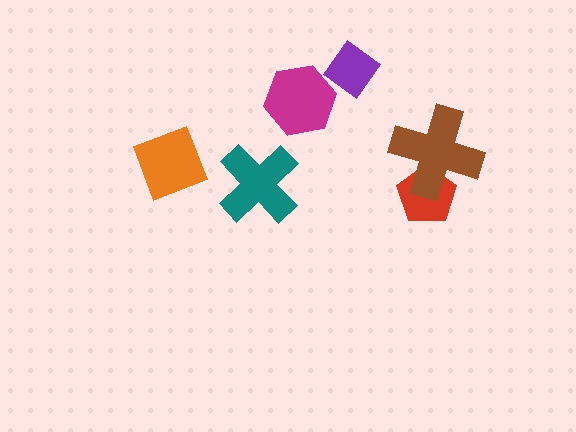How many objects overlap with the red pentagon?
1 object overlaps with the red pentagon.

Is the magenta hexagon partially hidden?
No, no other shape covers it.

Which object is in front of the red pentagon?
The brown cross is in front of the red pentagon.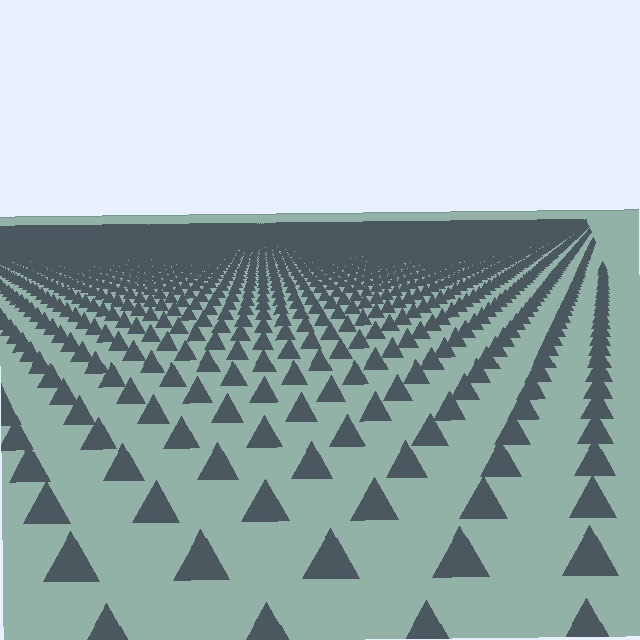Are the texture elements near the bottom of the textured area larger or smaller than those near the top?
Larger. Near the bottom, elements are closer to the viewer and appear at a bigger on-screen size.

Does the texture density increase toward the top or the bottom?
Density increases toward the top.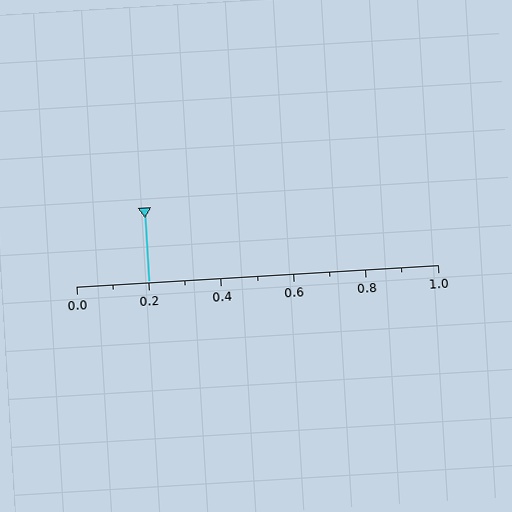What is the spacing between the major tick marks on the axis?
The major ticks are spaced 0.2 apart.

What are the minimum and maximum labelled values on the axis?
The axis runs from 0.0 to 1.0.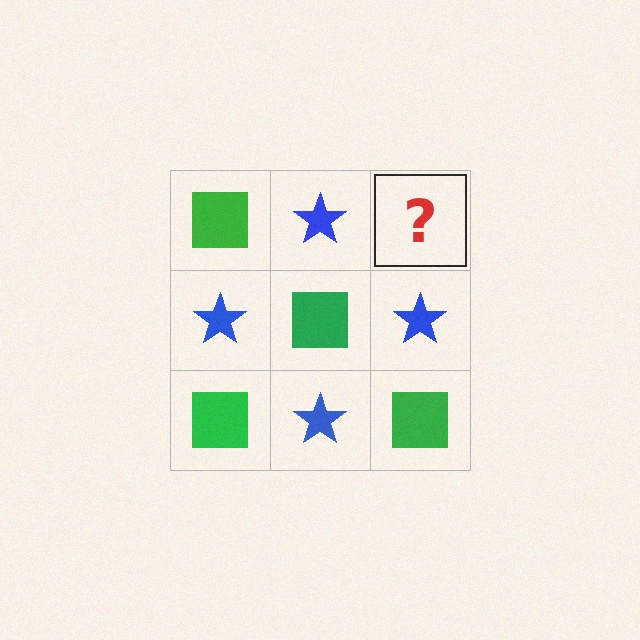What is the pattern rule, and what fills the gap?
The rule is that it alternates green square and blue star in a checkerboard pattern. The gap should be filled with a green square.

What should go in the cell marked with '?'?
The missing cell should contain a green square.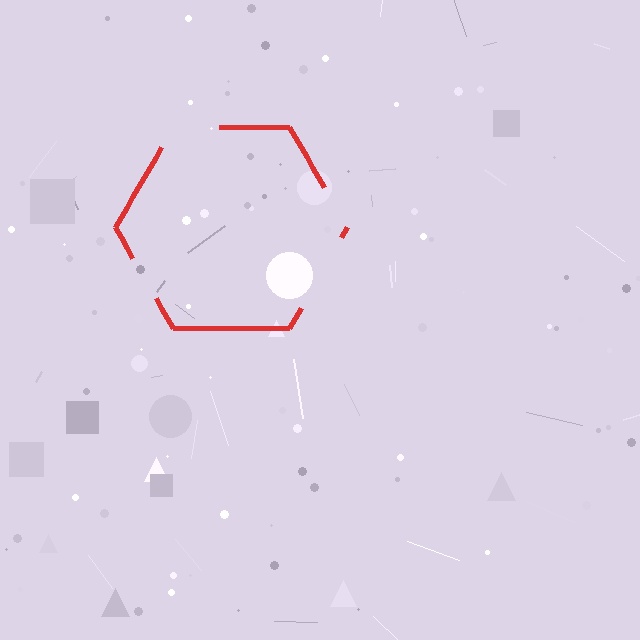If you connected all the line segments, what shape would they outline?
They would outline a hexagon.